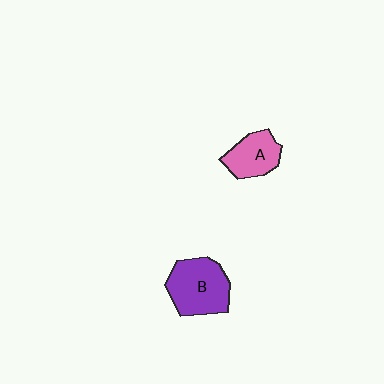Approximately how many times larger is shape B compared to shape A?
Approximately 1.5 times.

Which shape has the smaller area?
Shape A (pink).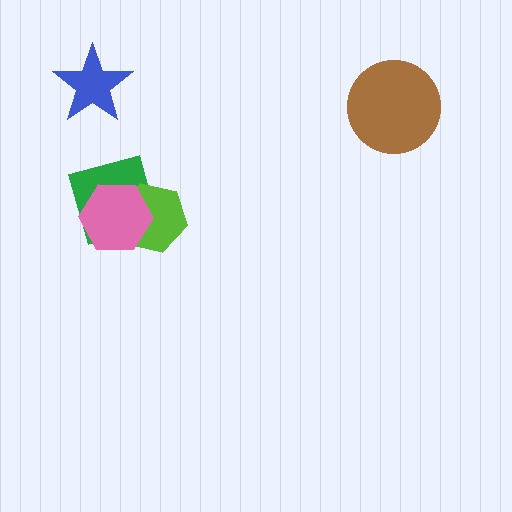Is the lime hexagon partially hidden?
Yes, it is partially covered by another shape.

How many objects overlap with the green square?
2 objects overlap with the green square.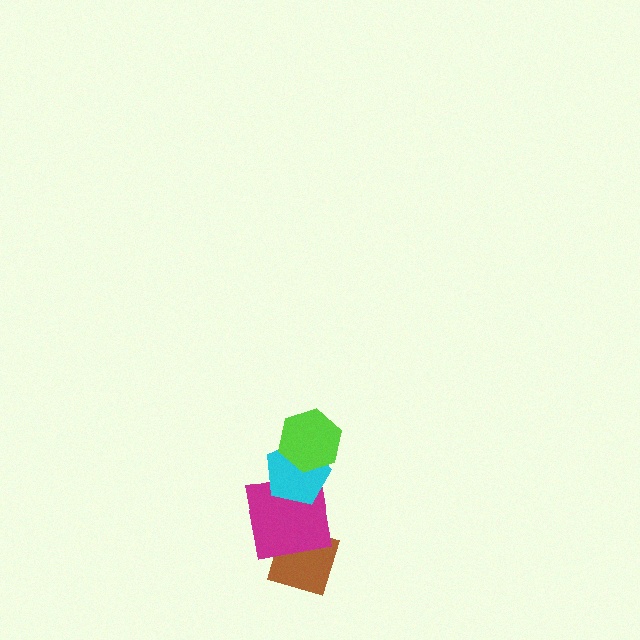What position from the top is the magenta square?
The magenta square is 3rd from the top.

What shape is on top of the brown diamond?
The magenta square is on top of the brown diamond.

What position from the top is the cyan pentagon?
The cyan pentagon is 2nd from the top.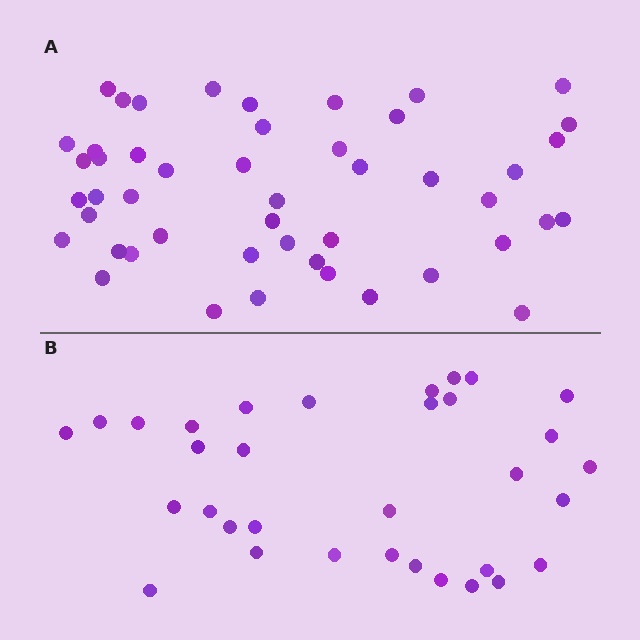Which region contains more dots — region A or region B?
Region A (the top region) has more dots.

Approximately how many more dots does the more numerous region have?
Region A has approximately 15 more dots than region B.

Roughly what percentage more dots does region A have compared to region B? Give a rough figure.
About 45% more.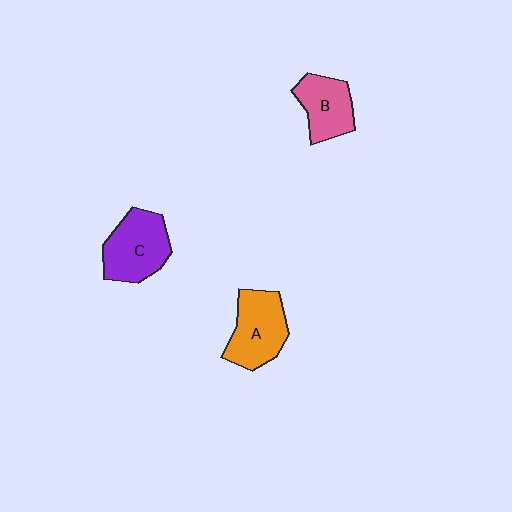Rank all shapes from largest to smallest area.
From largest to smallest: C (purple), A (orange), B (pink).